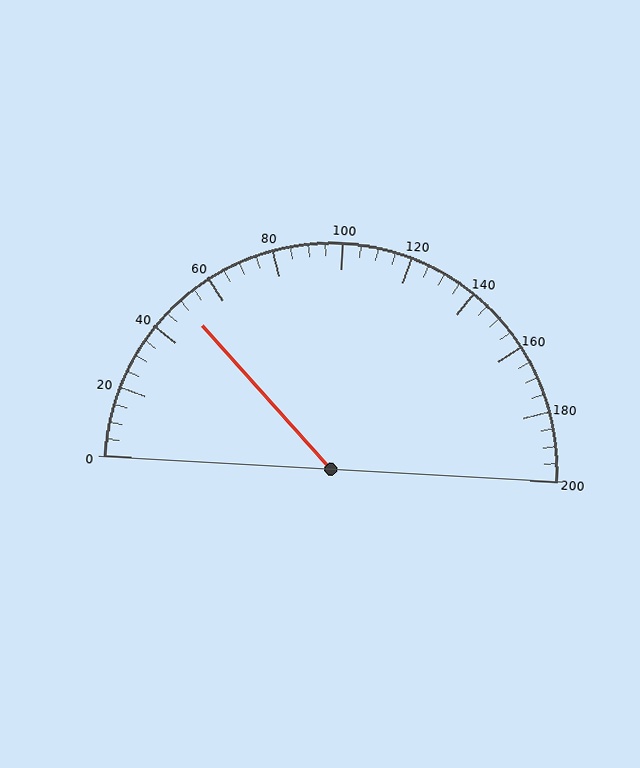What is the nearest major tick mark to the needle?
The nearest major tick mark is 40.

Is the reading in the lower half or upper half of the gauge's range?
The reading is in the lower half of the range (0 to 200).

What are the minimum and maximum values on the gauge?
The gauge ranges from 0 to 200.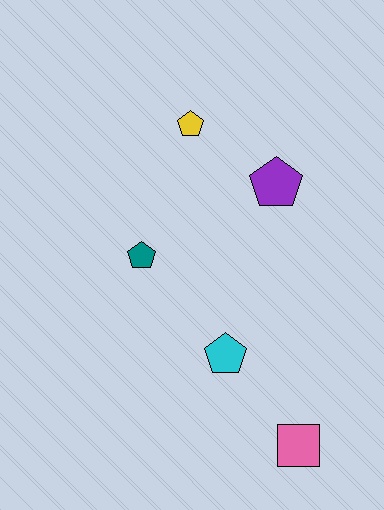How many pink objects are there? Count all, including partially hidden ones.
There is 1 pink object.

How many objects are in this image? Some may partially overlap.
There are 5 objects.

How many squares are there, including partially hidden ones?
There is 1 square.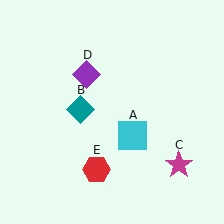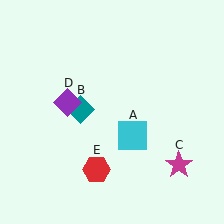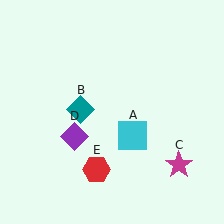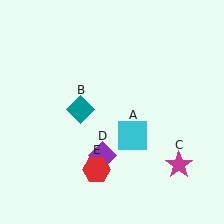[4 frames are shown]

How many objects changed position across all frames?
1 object changed position: purple diamond (object D).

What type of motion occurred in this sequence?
The purple diamond (object D) rotated counterclockwise around the center of the scene.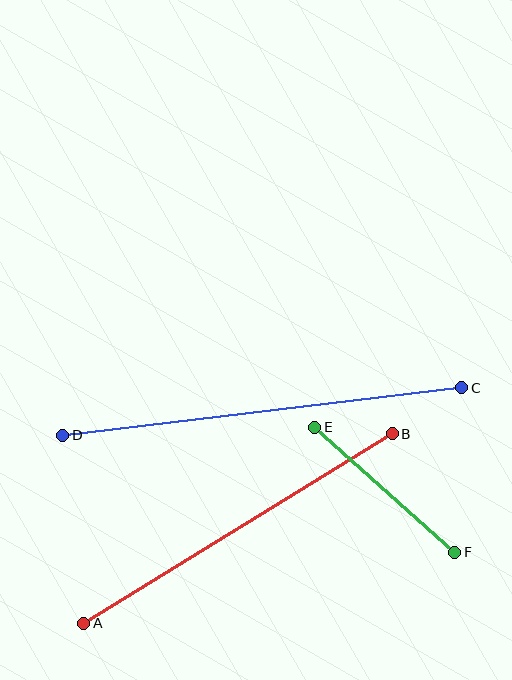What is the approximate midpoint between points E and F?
The midpoint is at approximately (385, 490) pixels.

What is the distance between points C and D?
The distance is approximately 402 pixels.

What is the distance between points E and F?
The distance is approximately 188 pixels.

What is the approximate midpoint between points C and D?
The midpoint is at approximately (262, 411) pixels.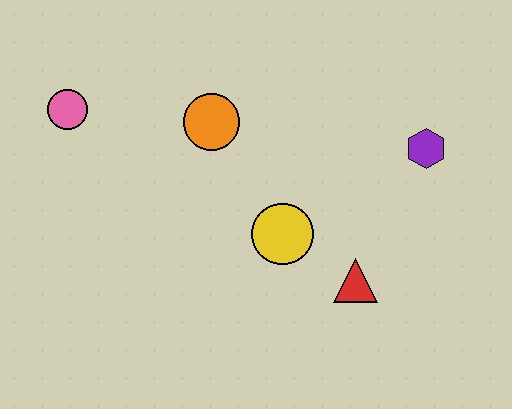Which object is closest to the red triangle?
The yellow circle is closest to the red triangle.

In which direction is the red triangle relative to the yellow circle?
The red triangle is to the right of the yellow circle.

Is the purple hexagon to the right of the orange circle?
Yes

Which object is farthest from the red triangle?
The pink circle is farthest from the red triangle.